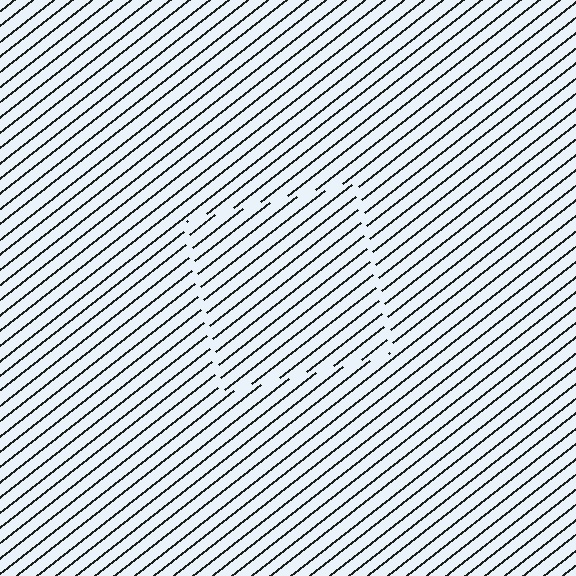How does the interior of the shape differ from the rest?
The interior of the shape contains the same grating, shifted by half a period — the contour is defined by the phase discontinuity where line-ends from the inner and outer gratings abut.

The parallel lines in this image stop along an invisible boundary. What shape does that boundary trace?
An illusory square. The interior of the shape contains the same grating, shifted by half a period — the contour is defined by the phase discontinuity where line-ends from the inner and outer gratings abut.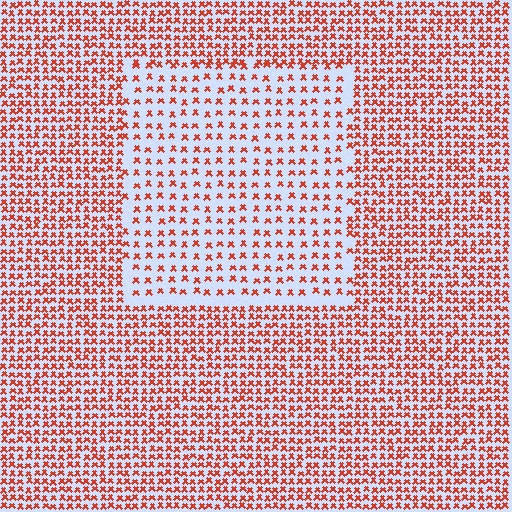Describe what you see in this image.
The image contains small red elements arranged at two different densities. A rectangle-shaped region is visible where the elements are less densely packed than the surrounding area.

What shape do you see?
I see a rectangle.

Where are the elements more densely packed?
The elements are more densely packed outside the rectangle boundary.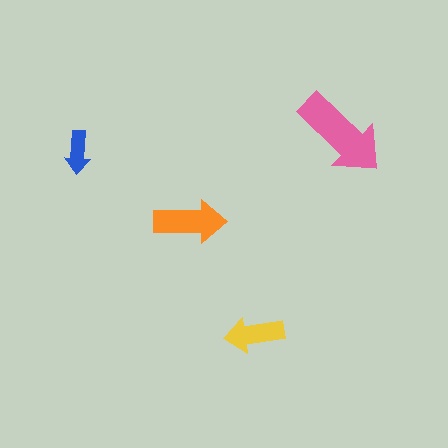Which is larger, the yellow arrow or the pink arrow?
The pink one.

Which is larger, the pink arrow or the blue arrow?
The pink one.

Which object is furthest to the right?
The pink arrow is rightmost.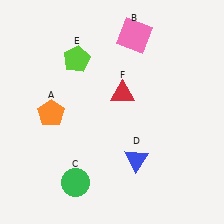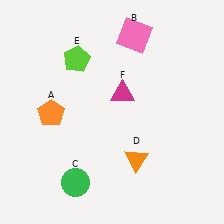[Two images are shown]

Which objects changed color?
D changed from blue to orange. F changed from red to magenta.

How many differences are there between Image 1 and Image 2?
There are 2 differences between the two images.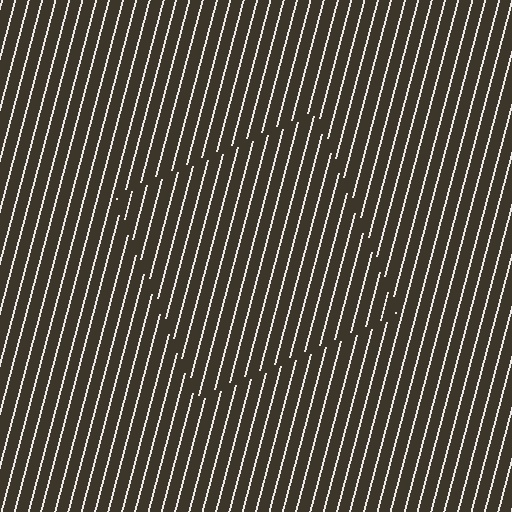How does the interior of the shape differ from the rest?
The interior of the shape contains the same grating, shifted by half a period — the contour is defined by the phase discontinuity where line-ends from the inner and outer gratings abut.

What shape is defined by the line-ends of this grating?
An illusory square. The interior of the shape contains the same grating, shifted by half a period — the contour is defined by the phase discontinuity where line-ends from the inner and outer gratings abut.